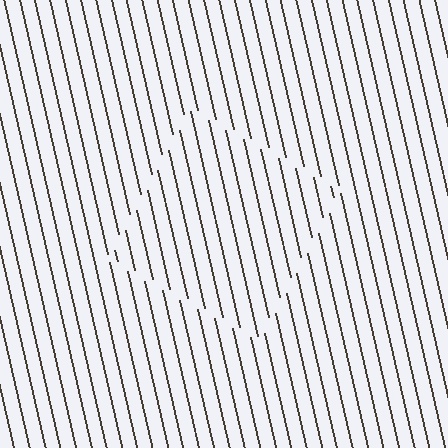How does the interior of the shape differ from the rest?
The interior of the shape contains the same grating, shifted by half a period — the contour is defined by the phase discontinuity where line-ends from the inner and outer gratings abut.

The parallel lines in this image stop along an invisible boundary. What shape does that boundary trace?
An illusory square. The interior of the shape contains the same grating, shifted by half a period — the contour is defined by the phase discontinuity where line-ends from the inner and outer gratings abut.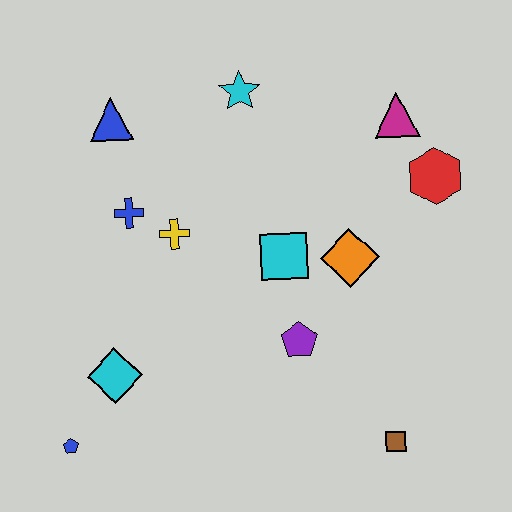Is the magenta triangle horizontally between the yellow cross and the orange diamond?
No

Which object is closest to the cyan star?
The blue triangle is closest to the cyan star.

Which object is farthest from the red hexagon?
The blue pentagon is farthest from the red hexagon.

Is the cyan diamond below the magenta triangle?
Yes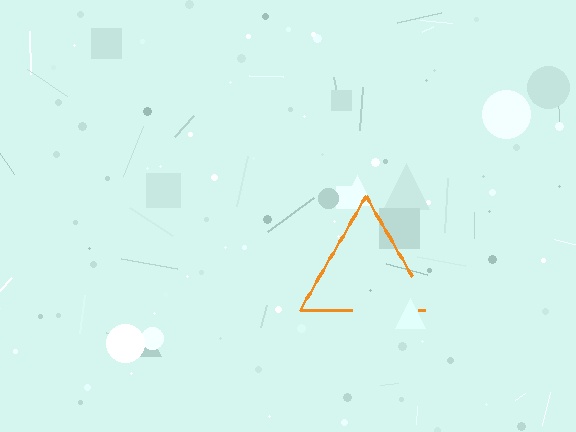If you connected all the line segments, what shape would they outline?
They would outline a triangle.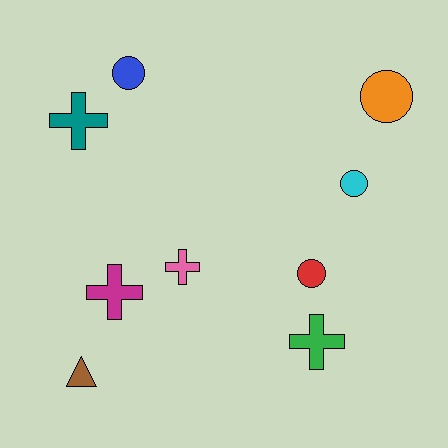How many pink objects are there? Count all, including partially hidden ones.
There is 1 pink object.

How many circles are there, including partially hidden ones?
There are 4 circles.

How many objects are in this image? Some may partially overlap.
There are 9 objects.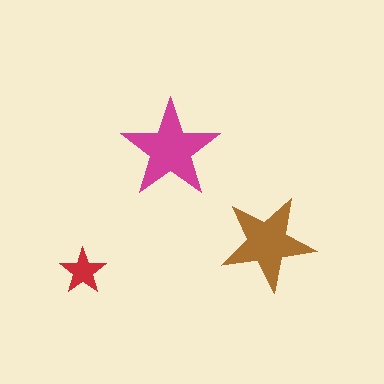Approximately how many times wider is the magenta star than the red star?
About 2 times wider.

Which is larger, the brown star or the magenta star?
The magenta one.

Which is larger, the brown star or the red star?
The brown one.